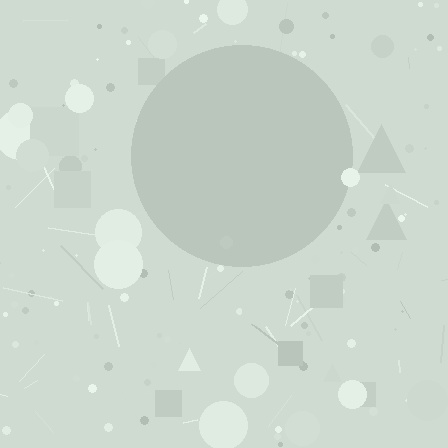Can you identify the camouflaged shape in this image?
The camouflaged shape is a circle.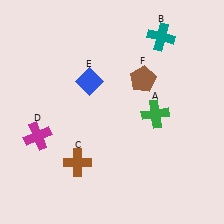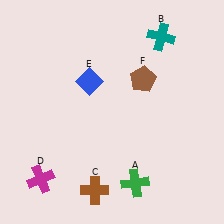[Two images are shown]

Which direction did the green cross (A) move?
The green cross (A) moved down.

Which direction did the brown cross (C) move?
The brown cross (C) moved down.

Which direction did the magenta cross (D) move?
The magenta cross (D) moved down.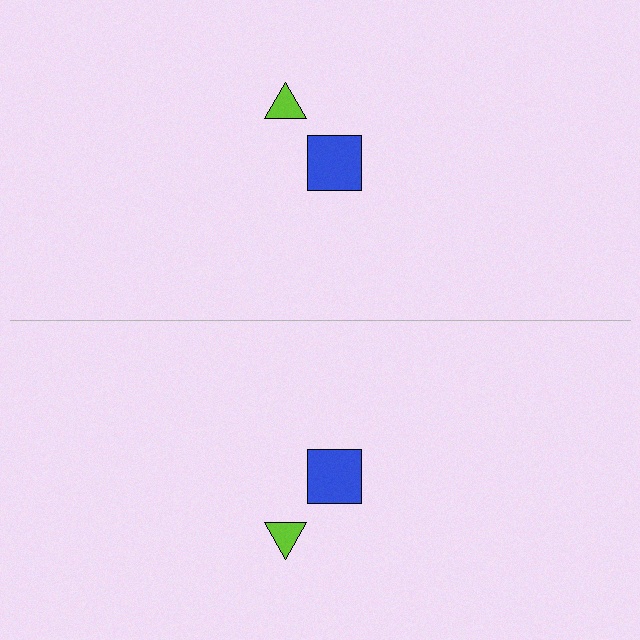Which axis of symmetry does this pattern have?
The pattern has a horizontal axis of symmetry running through the center of the image.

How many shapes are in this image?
There are 4 shapes in this image.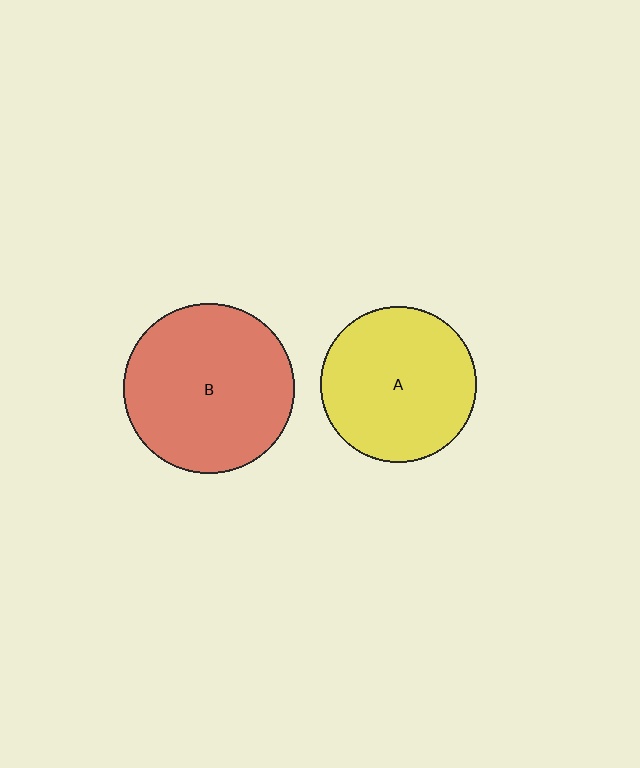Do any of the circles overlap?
No, none of the circles overlap.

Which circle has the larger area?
Circle B (red).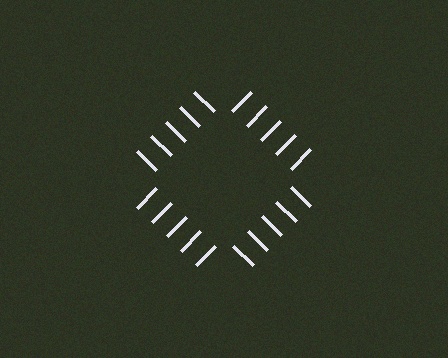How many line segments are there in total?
20 — 5 along each of the 4 edges.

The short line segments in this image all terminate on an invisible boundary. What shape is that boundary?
An illusory square — the line segments terminate on its edges but no continuous stroke is drawn.